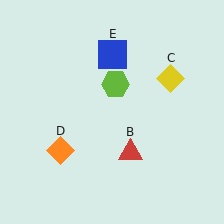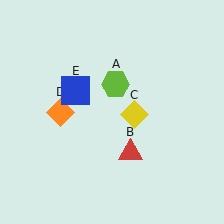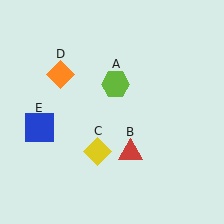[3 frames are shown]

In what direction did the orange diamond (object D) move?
The orange diamond (object D) moved up.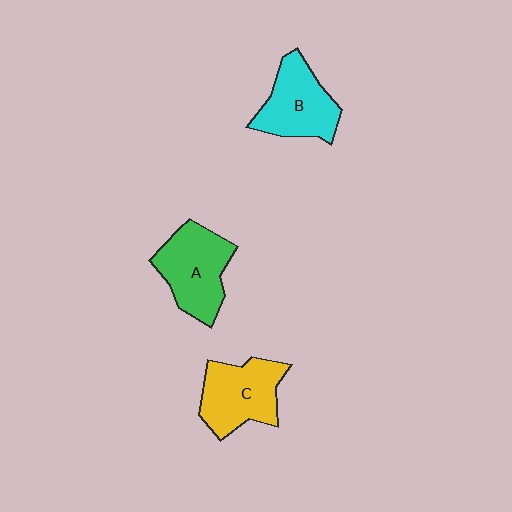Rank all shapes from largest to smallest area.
From largest to smallest: A (green), C (yellow), B (cyan).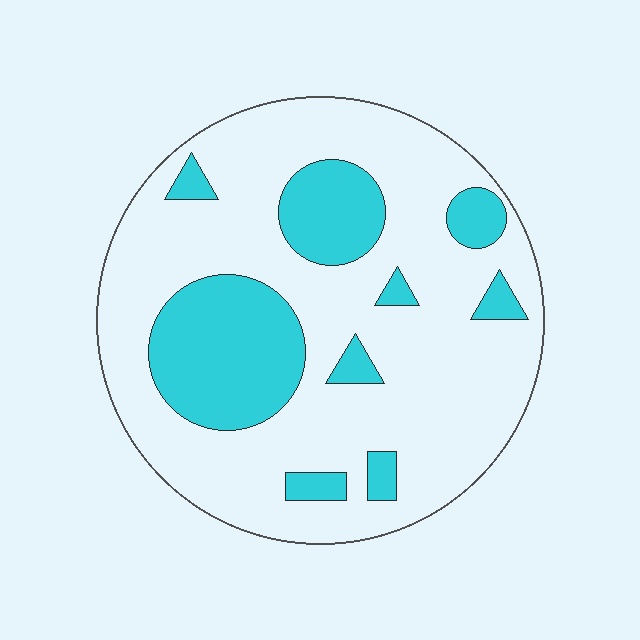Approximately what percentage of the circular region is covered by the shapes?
Approximately 25%.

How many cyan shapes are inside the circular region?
9.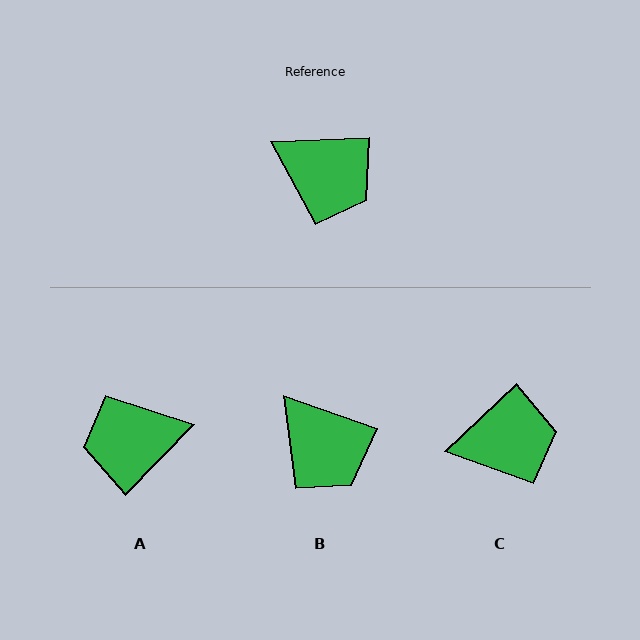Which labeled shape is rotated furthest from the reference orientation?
A, about 136 degrees away.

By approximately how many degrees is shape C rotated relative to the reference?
Approximately 41 degrees counter-clockwise.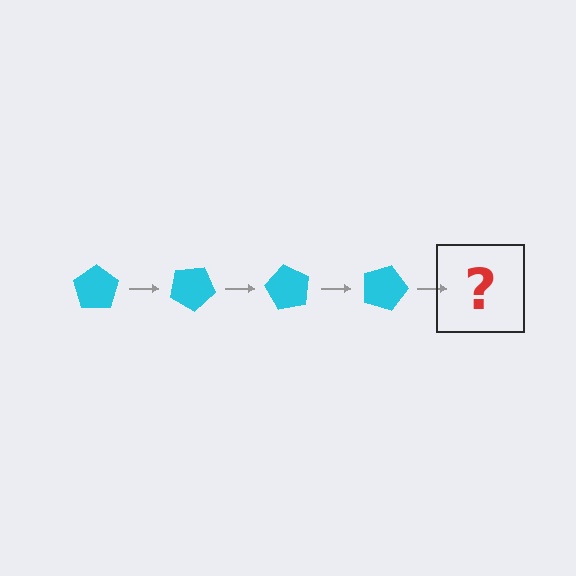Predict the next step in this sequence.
The next step is a cyan pentagon rotated 120 degrees.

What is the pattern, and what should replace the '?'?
The pattern is that the pentagon rotates 30 degrees each step. The '?' should be a cyan pentagon rotated 120 degrees.